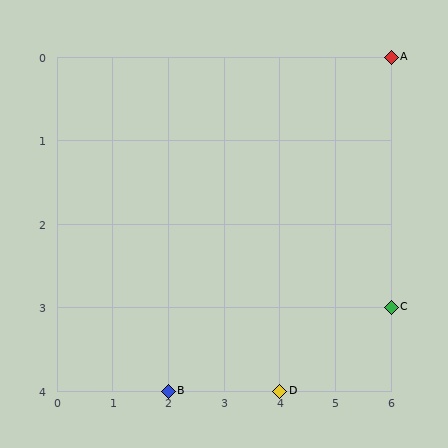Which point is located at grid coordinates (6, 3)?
Point C is at (6, 3).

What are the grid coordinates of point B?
Point B is at grid coordinates (2, 4).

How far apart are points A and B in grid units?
Points A and B are 4 columns and 4 rows apart (about 5.7 grid units diagonally).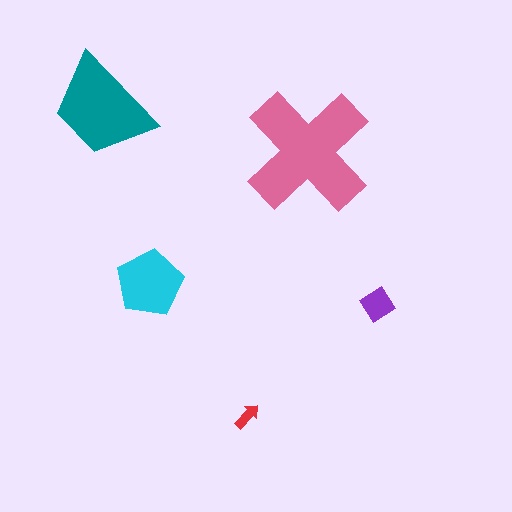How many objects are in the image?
There are 5 objects in the image.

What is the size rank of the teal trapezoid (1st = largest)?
2nd.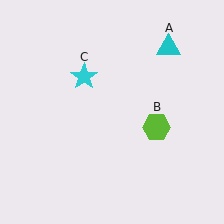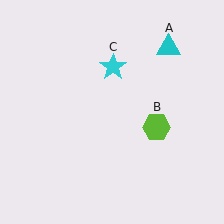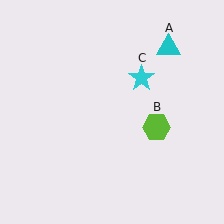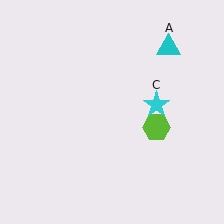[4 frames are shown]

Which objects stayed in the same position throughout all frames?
Cyan triangle (object A) and lime hexagon (object B) remained stationary.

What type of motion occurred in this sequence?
The cyan star (object C) rotated clockwise around the center of the scene.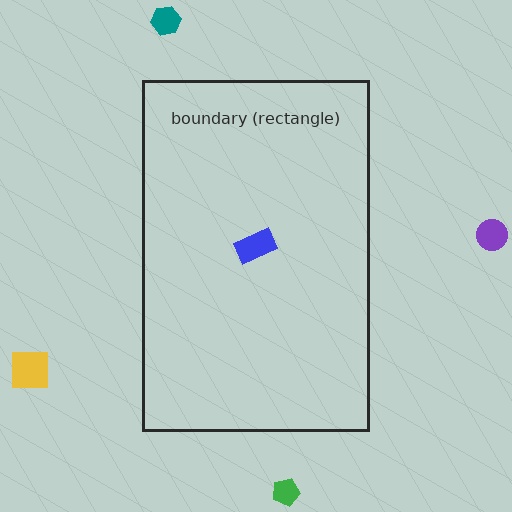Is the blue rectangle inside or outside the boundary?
Inside.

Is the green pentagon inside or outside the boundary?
Outside.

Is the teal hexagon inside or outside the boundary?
Outside.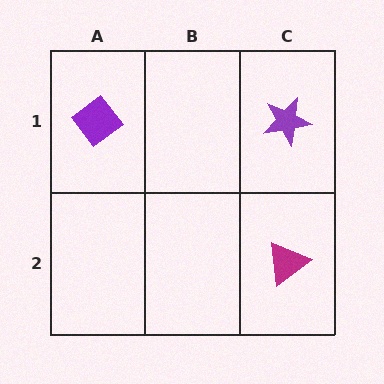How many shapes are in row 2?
1 shape.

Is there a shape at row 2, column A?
No, that cell is empty.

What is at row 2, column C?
A magenta triangle.